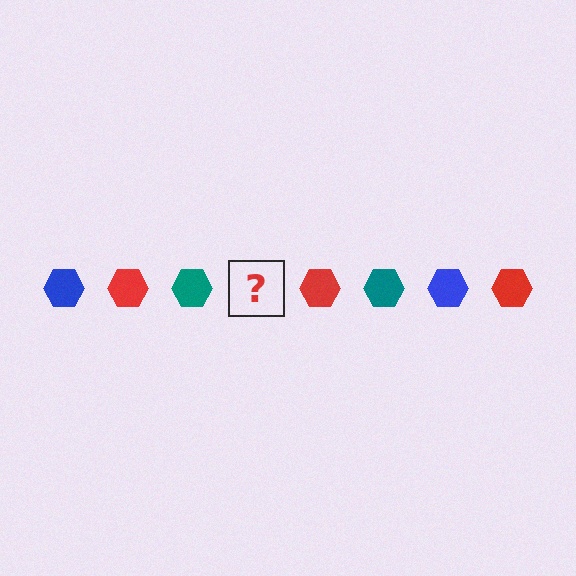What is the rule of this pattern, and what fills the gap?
The rule is that the pattern cycles through blue, red, teal hexagons. The gap should be filled with a blue hexagon.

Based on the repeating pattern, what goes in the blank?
The blank should be a blue hexagon.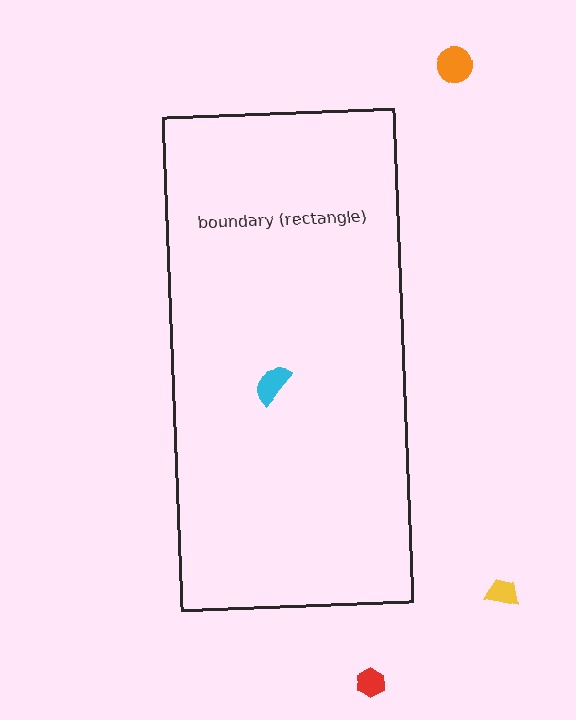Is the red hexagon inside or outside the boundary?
Outside.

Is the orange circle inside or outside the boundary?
Outside.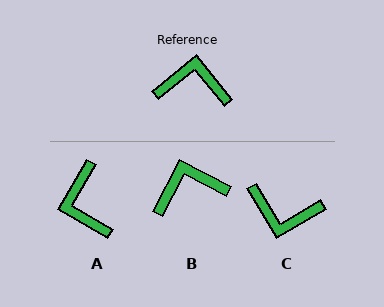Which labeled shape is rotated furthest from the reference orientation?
C, about 171 degrees away.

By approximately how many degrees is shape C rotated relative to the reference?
Approximately 171 degrees counter-clockwise.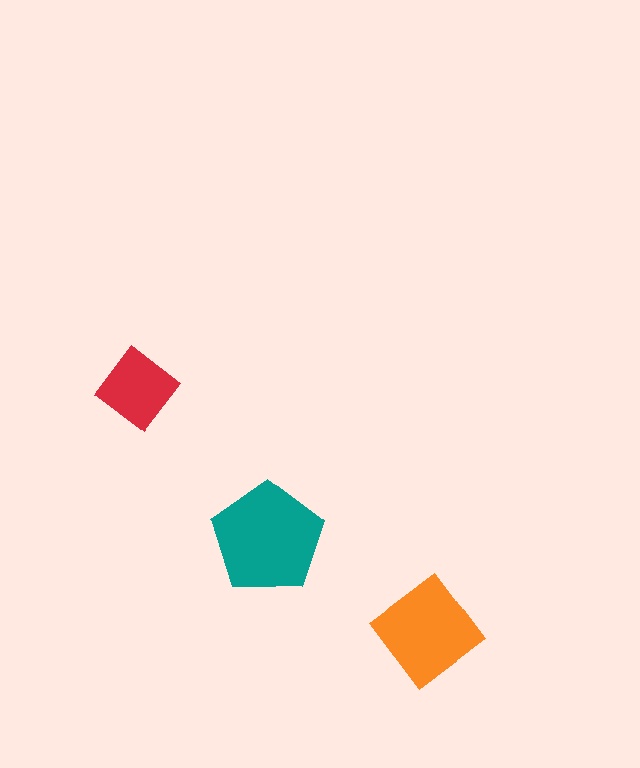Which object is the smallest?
The red diamond.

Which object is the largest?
The teal pentagon.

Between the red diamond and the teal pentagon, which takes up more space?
The teal pentagon.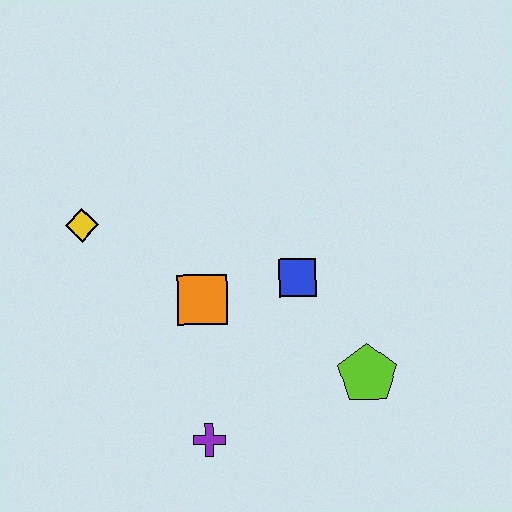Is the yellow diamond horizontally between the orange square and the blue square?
No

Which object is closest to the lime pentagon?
The blue square is closest to the lime pentagon.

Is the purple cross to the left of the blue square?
Yes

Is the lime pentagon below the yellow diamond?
Yes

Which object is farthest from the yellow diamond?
The lime pentagon is farthest from the yellow diamond.